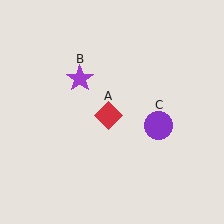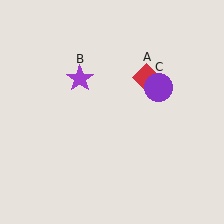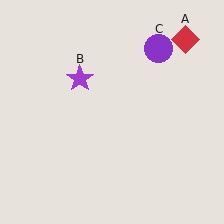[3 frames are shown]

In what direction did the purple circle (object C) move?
The purple circle (object C) moved up.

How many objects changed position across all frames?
2 objects changed position: red diamond (object A), purple circle (object C).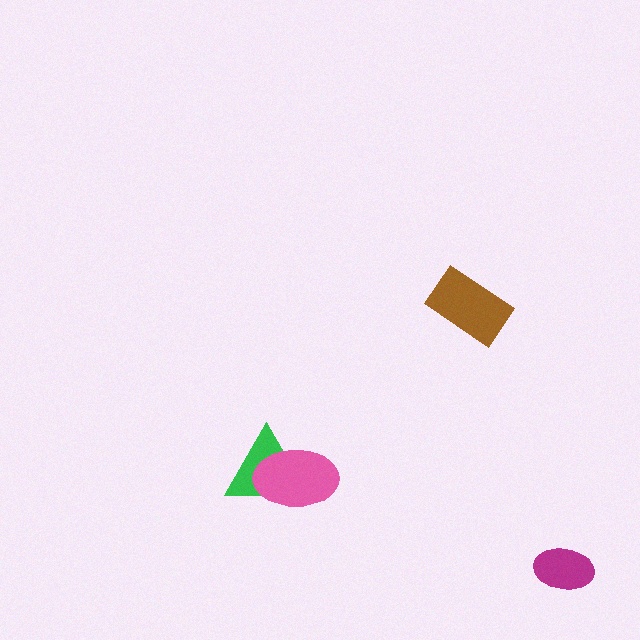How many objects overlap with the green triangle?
1 object overlaps with the green triangle.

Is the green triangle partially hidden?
Yes, it is partially covered by another shape.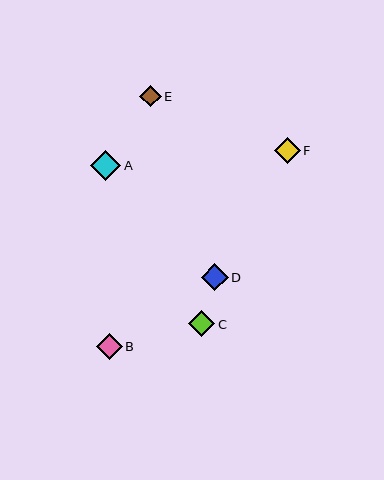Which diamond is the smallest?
Diamond E is the smallest with a size of approximately 21 pixels.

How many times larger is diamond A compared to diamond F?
Diamond A is approximately 1.2 times the size of diamond F.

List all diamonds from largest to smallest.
From largest to smallest: A, D, C, B, F, E.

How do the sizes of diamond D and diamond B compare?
Diamond D and diamond B are approximately the same size.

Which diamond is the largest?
Diamond A is the largest with a size of approximately 30 pixels.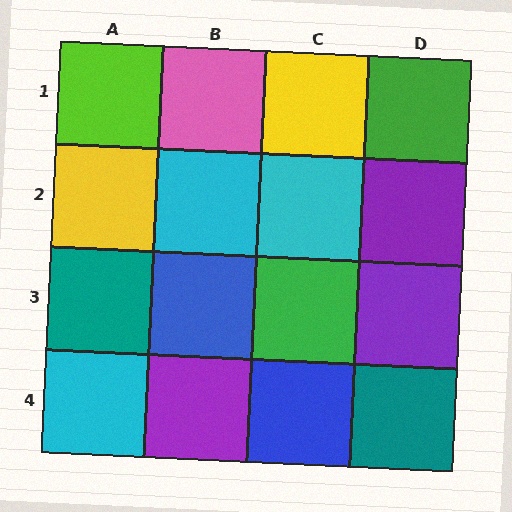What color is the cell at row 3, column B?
Blue.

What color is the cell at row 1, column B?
Pink.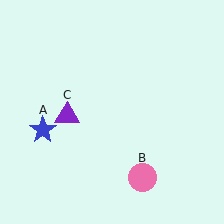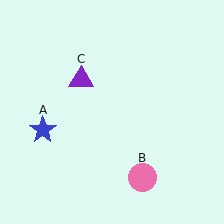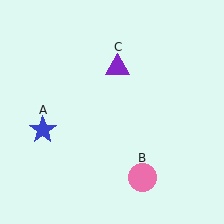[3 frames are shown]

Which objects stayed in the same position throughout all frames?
Blue star (object A) and pink circle (object B) remained stationary.